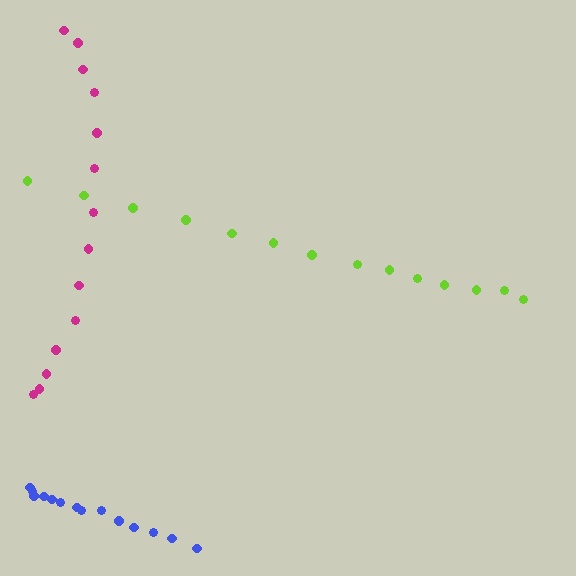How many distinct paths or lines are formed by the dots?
There are 3 distinct paths.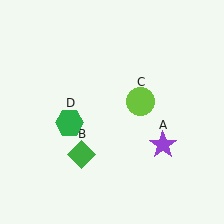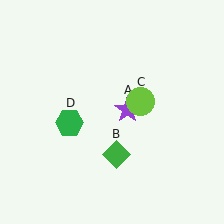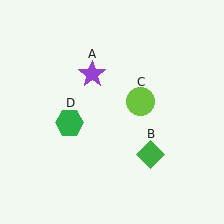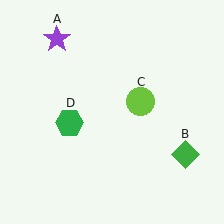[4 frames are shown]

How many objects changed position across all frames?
2 objects changed position: purple star (object A), green diamond (object B).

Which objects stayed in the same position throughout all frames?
Lime circle (object C) and green hexagon (object D) remained stationary.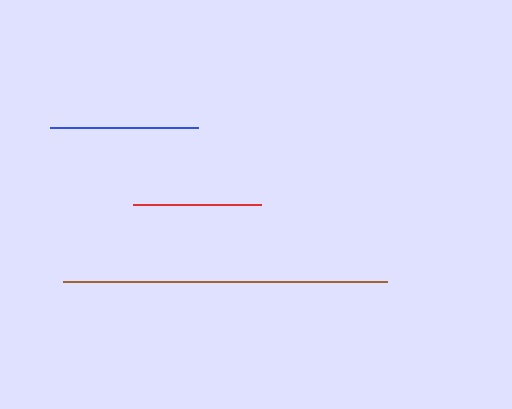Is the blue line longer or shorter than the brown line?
The brown line is longer than the blue line.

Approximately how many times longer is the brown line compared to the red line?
The brown line is approximately 2.5 times the length of the red line.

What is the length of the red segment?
The red segment is approximately 128 pixels long.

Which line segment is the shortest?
The red line is the shortest at approximately 128 pixels.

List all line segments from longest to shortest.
From longest to shortest: brown, blue, red.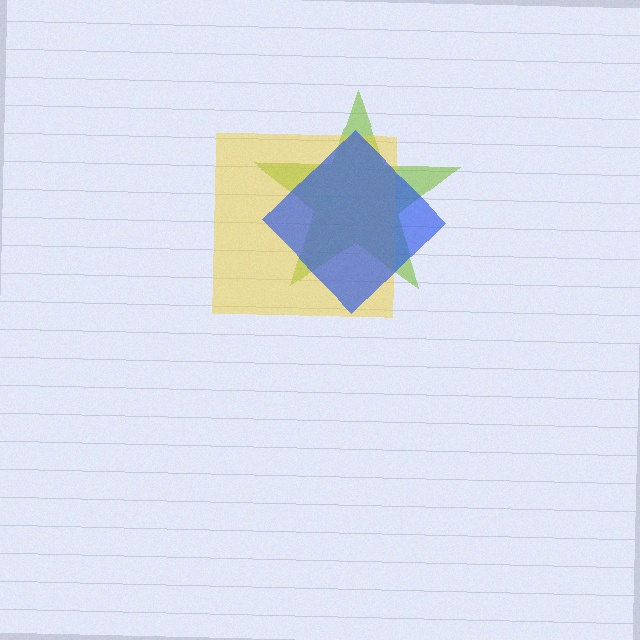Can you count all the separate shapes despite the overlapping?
Yes, there are 3 separate shapes.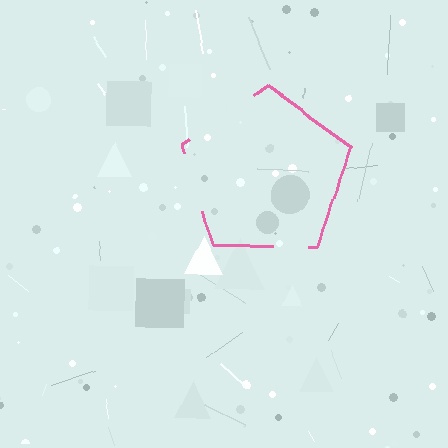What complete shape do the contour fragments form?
The contour fragments form a pentagon.